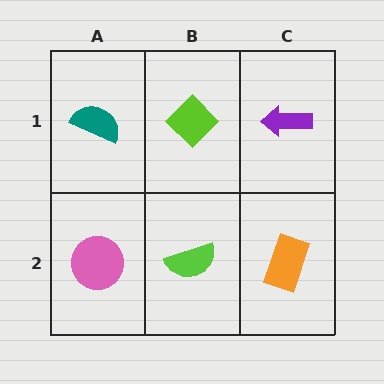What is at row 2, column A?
A pink circle.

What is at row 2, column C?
An orange rectangle.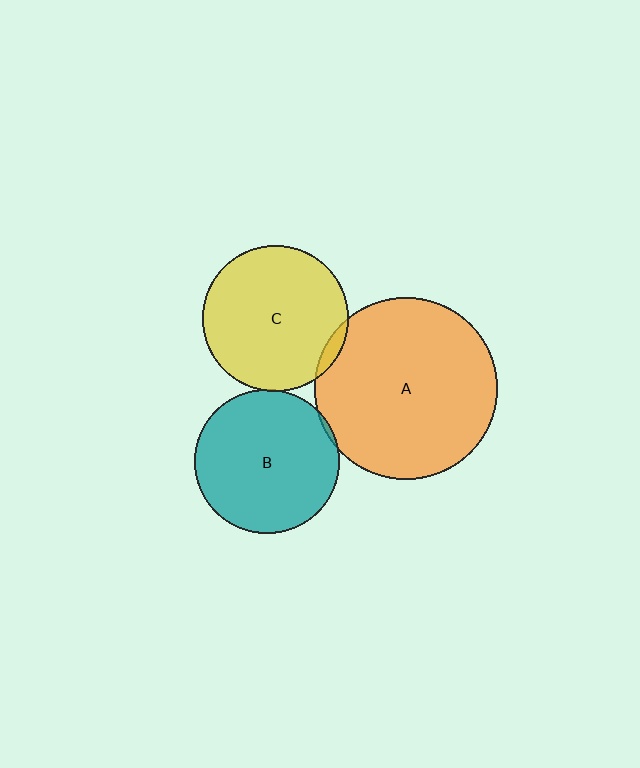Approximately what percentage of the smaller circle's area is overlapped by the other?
Approximately 5%.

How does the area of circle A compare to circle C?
Approximately 1.6 times.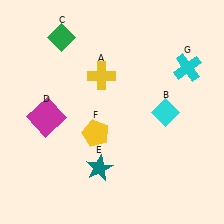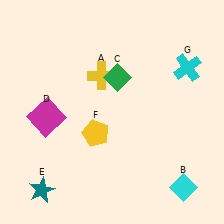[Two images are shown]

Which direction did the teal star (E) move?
The teal star (E) moved left.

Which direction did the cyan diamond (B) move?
The cyan diamond (B) moved down.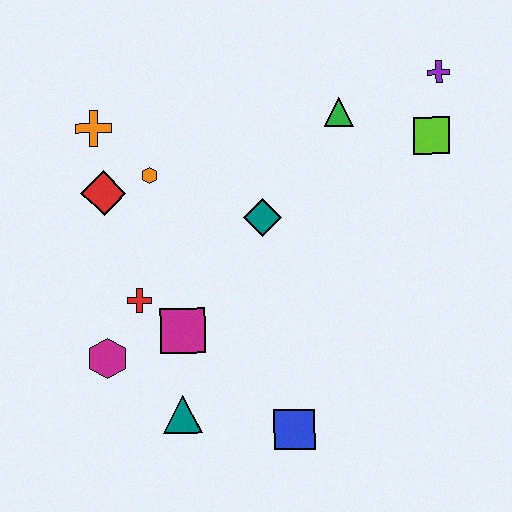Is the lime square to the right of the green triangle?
Yes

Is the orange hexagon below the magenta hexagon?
No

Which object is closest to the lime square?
The purple cross is closest to the lime square.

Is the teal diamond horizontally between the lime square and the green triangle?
No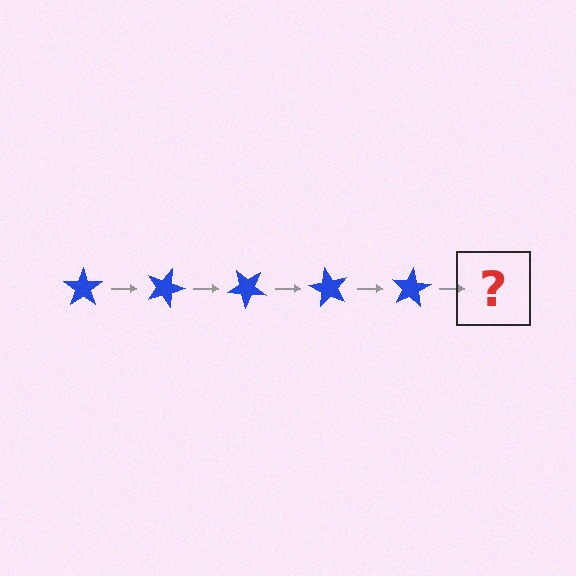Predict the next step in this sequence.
The next step is a blue star rotated 100 degrees.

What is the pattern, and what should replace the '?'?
The pattern is that the star rotates 20 degrees each step. The '?' should be a blue star rotated 100 degrees.